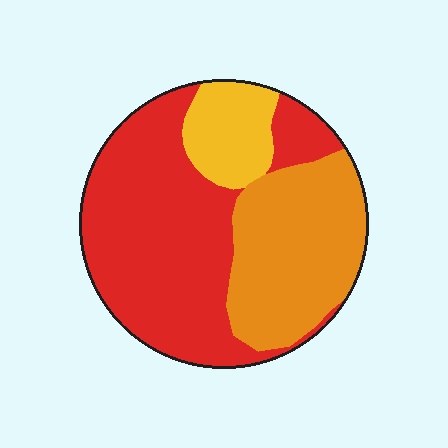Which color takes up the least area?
Yellow, at roughly 15%.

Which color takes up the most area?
Red, at roughly 55%.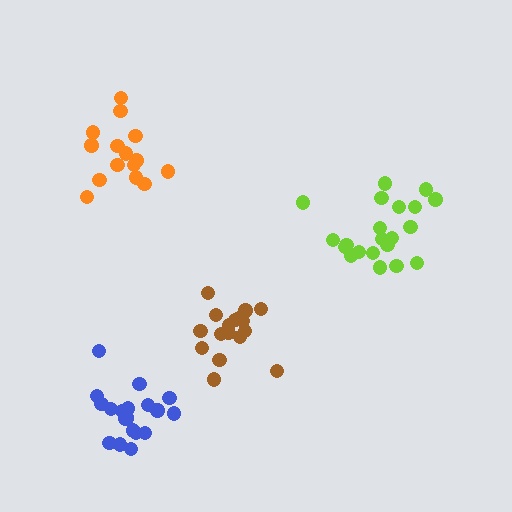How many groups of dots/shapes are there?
There are 4 groups.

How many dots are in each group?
Group 1: 15 dots, Group 2: 21 dots, Group 3: 20 dots, Group 4: 17 dots (73 total).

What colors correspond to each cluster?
The clusters are colored: orange, lime, blue, brown.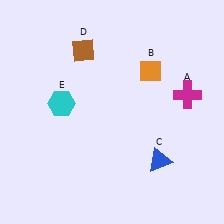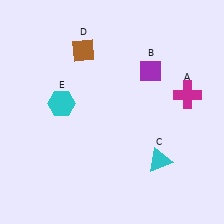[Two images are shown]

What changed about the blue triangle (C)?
In Image 1, C is blue. In Image 2, it changed to cyan.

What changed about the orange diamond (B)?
In Image 1, B is orange. In Image 2, it changed to purple.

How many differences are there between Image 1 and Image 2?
There are 2 differences between the two images.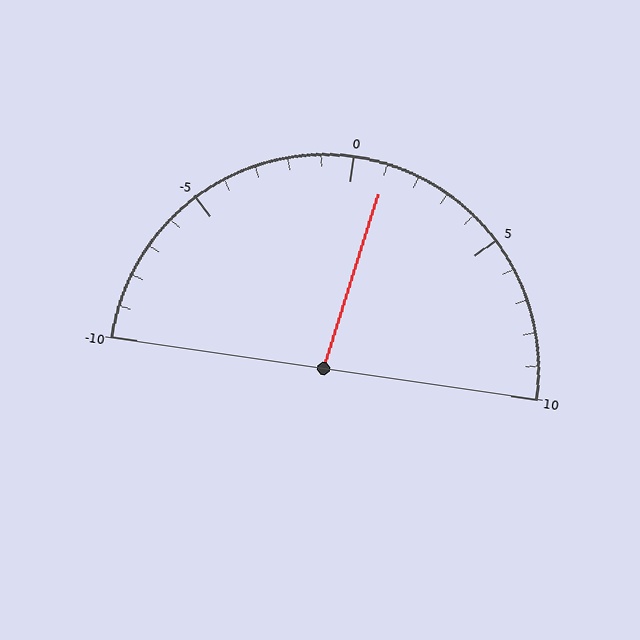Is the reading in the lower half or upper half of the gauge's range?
The reading is in the upper half of the range (-10 to 10).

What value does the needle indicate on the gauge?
The needle indicates approximately 1.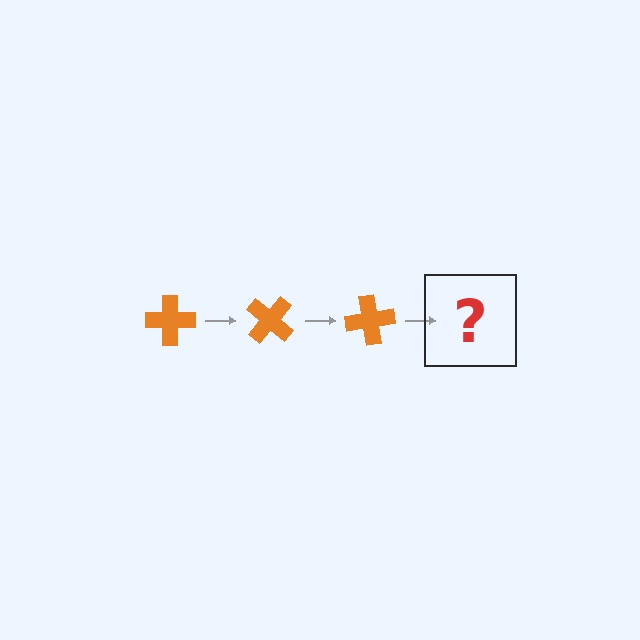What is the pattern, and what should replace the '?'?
The pattern is that the cross rotates 40 degrees each step. The '?' should be an orange cross rotated 120 degrees.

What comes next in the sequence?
The next element should be an orange cross rotated 120 degrees.